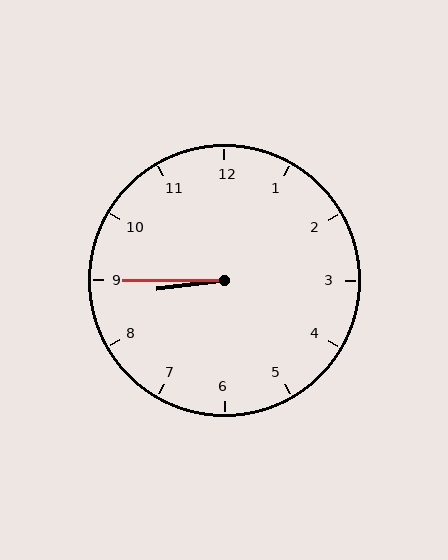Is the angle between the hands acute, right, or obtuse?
It is acute.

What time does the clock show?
8:45.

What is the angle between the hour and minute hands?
Approximately 8 degrees.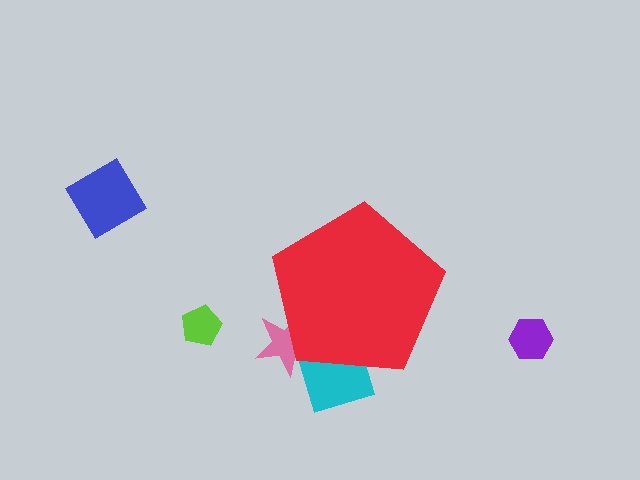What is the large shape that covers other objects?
A red pentagon.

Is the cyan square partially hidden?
Yes, the cyan square is partially hidden behind the red pentagon.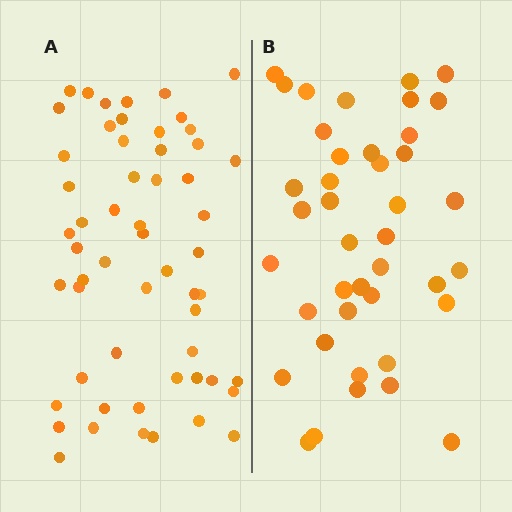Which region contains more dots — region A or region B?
Region A (the left region) has more dots.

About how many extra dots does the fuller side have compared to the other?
Region A has approximately 15 more dots than region B.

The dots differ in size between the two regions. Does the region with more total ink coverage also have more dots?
No. Region B has more total ink coverage because its dots are larger, but region A actually contains more individual dots. Total area can be misleading — the number of items is what matters here.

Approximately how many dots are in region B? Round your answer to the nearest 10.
About 40 dots. (The exact count is 41, which rounds to 40.)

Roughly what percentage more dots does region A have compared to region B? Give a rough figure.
About 35% more.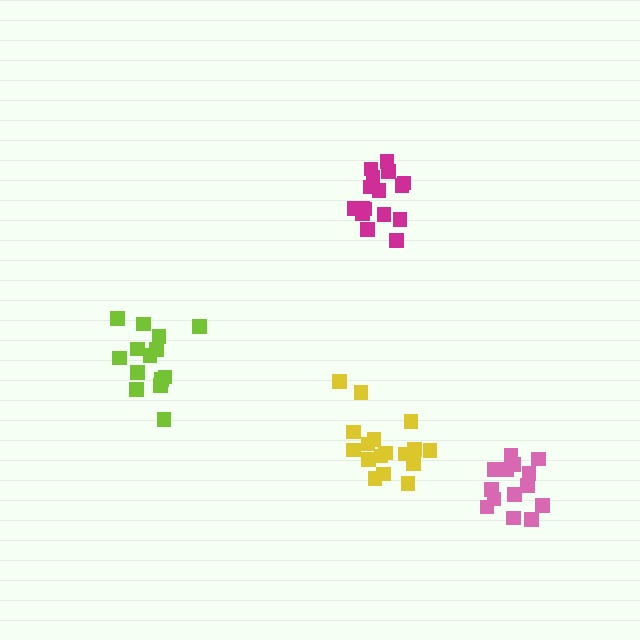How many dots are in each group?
Group 1: 16 dots, Group 2: 14 dots, Group 3: 14 dots, Group 4: 17 dots (61 total).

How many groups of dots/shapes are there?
There are 4 groups.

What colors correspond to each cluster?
The clusters are colored: magenta, pink, lime, yellow.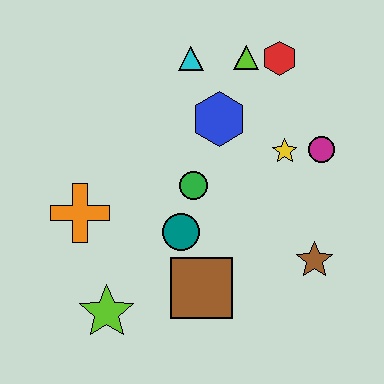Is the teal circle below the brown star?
No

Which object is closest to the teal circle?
The green circle is closest to the teal circle.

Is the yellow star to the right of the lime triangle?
Yes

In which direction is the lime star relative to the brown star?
The lime star is to the left of the brown star.